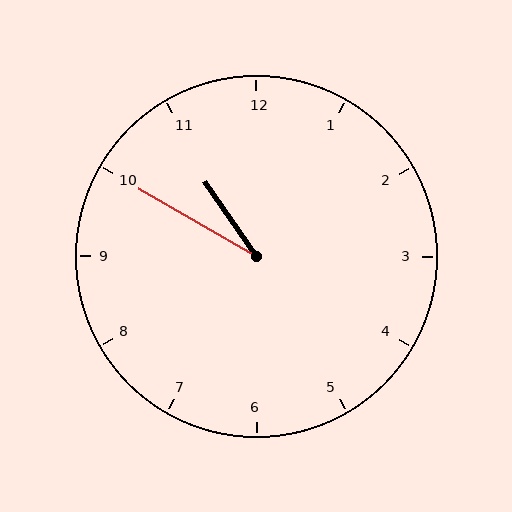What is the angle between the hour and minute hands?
Approximately 25 degrees.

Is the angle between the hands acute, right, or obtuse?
It is acute.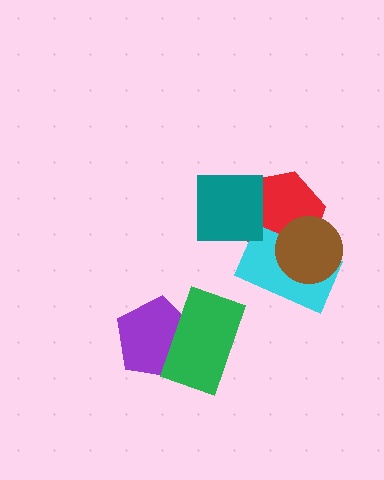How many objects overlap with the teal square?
1 object overlaps with the teal square.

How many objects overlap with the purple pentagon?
1 object overlaps with the purple pentagon.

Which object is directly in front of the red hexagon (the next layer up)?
The cyan rectangle is directly in front of the red hexagon.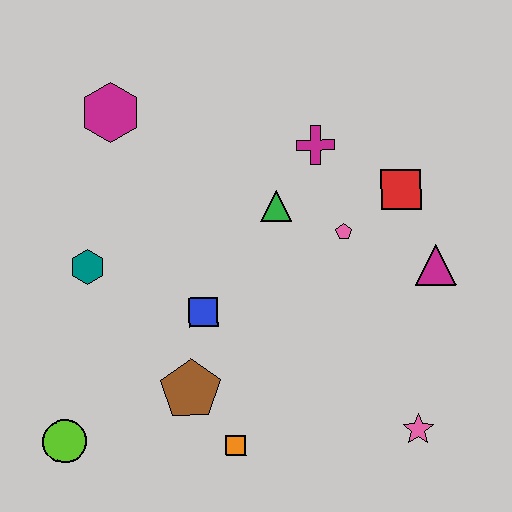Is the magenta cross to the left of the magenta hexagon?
No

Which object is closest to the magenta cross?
The green triangle is closest to the magenta cross.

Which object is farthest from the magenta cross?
The lime circle is farthest from the magenta cross.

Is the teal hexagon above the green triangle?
No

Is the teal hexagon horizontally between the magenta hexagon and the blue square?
No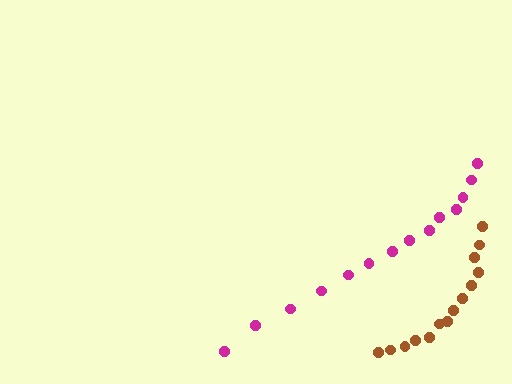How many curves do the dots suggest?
There are 2 distinct paths.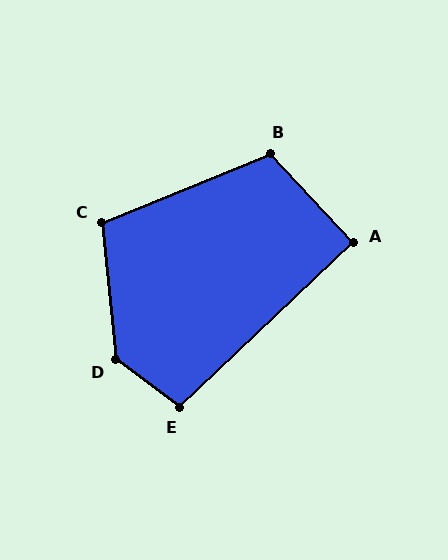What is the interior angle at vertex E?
Approximately 100 degrees (obtuse).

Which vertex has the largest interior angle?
D, at approximately 132 degrees.